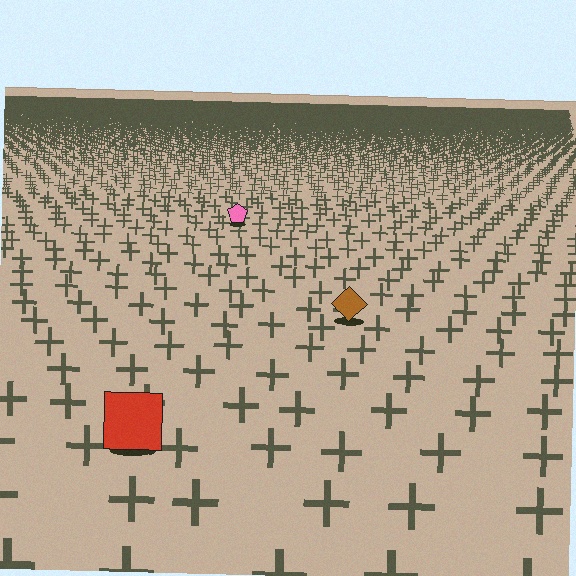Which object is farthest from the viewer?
The pink pentagon is farthest from the viewer. It appears smaller and the ground texture around it is denser.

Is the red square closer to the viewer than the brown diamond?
Yes. The red square is closer — you can tell from the texture gradient: the ground texture is coarser near it.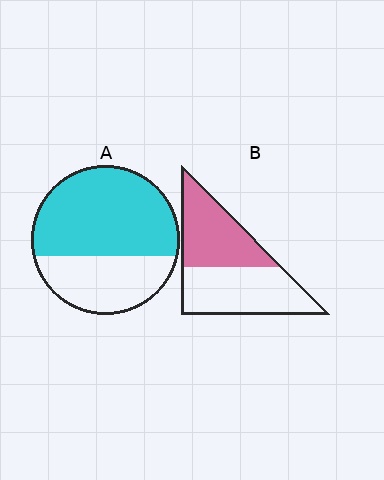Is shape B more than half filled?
Roughly half.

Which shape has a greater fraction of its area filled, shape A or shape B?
Shape A.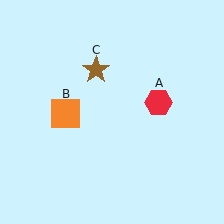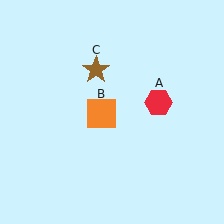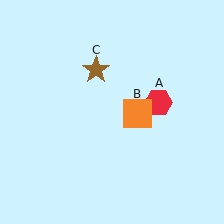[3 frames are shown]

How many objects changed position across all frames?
1 object changed position: orange square (object B).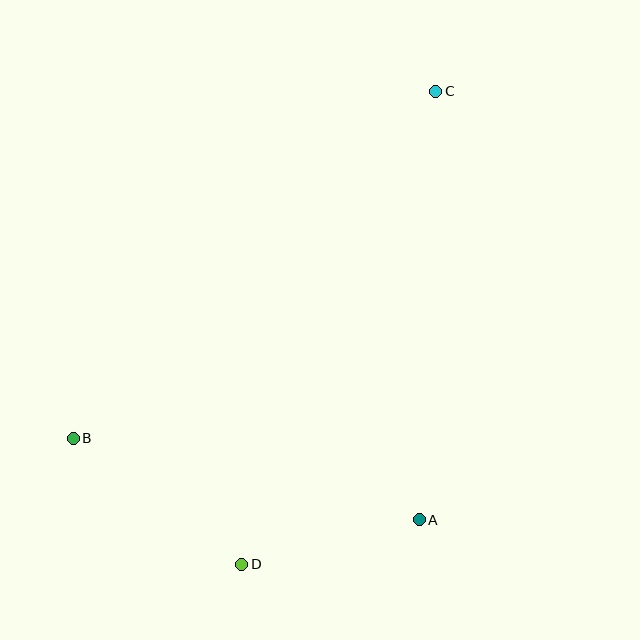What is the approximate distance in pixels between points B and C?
The distance between B and C is approximately 502 pixels.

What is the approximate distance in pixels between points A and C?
The distance between A and C is approximately 429 pixels.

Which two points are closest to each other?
Points A and D are closest to each other.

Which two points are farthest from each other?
Points C and D are farthest from each other.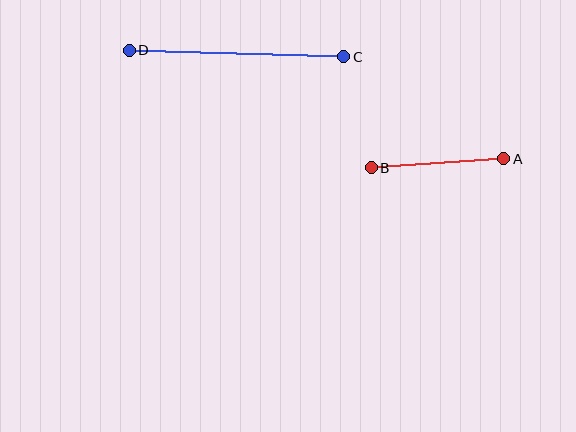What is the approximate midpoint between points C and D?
The midpoint is at approximately (237, 53) pixels.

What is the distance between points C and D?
The distance is approximately 214 pixels.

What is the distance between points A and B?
The distance is approximately 133 pixels.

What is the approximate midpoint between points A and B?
The midpoint is at approximately (437, 163) pixels.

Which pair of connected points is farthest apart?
Points C and D are farthest apart.